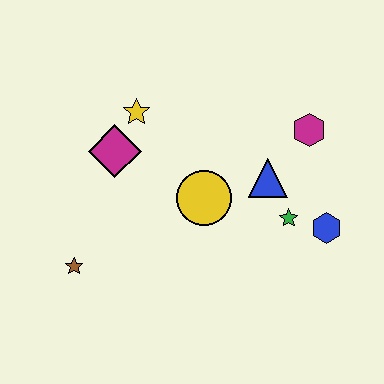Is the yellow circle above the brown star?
Yes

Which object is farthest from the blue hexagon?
The brown star is farthest from the blue hexagon.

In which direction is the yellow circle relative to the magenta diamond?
The yellow circle is to the right of the magenta diamond.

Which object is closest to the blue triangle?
The green star is closest to the blue triangle.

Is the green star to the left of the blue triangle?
No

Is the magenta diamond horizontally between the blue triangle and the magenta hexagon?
No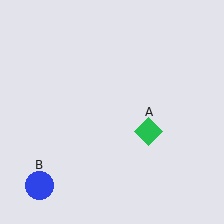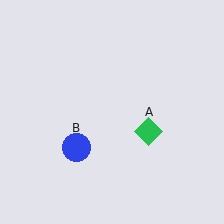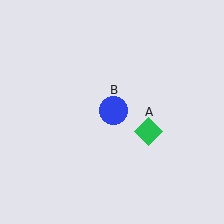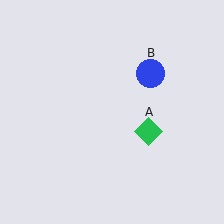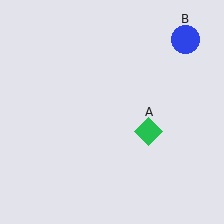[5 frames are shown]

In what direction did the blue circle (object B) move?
The blue circle (object B) moved up and to the right.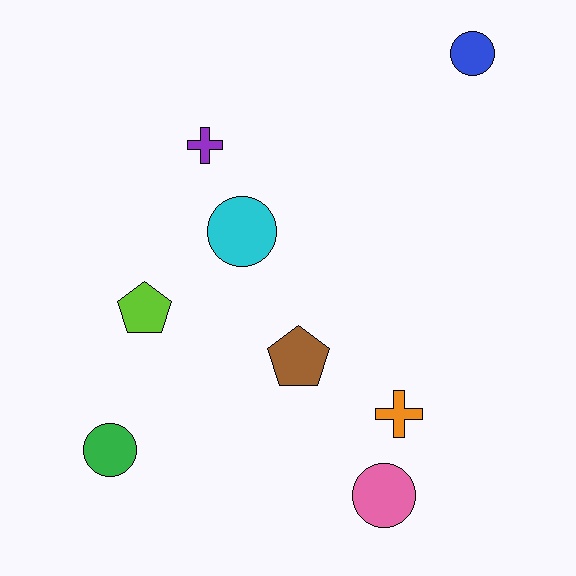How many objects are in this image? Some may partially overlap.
There are 8 objects.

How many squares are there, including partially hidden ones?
There are no squares.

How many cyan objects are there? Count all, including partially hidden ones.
There is 1 cyan object.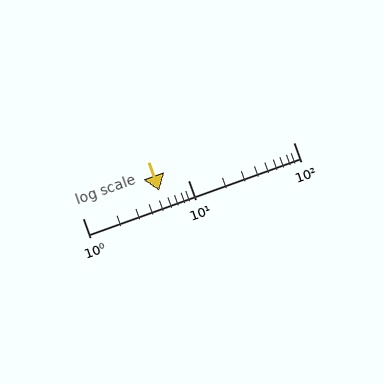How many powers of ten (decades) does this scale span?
The scale spans 2 decades, from 1 to 100.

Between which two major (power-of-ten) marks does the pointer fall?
The pointer is between 1 and 10.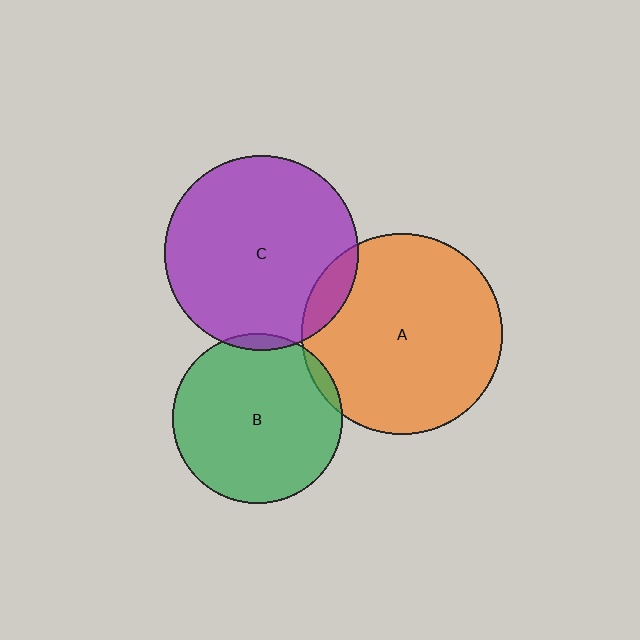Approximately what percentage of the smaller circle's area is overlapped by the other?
Approximately 5%.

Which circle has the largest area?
Circle A (orange).